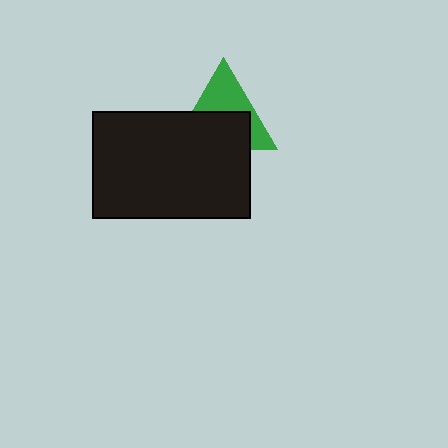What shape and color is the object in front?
The object in front is a black rectangle.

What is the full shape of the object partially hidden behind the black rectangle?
The partially hidden object is a green triangle.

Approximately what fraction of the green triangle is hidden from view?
Roughly 53% of the green triangle is hidden behind the black rectangle.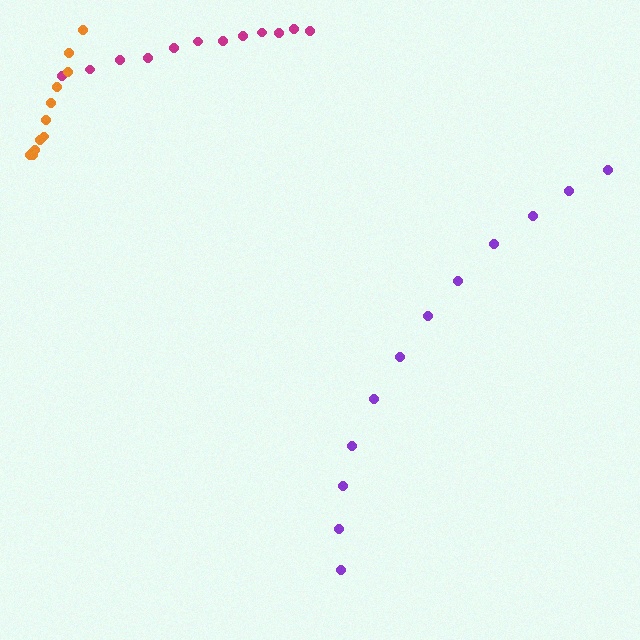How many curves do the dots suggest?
There are 3 distinct paths.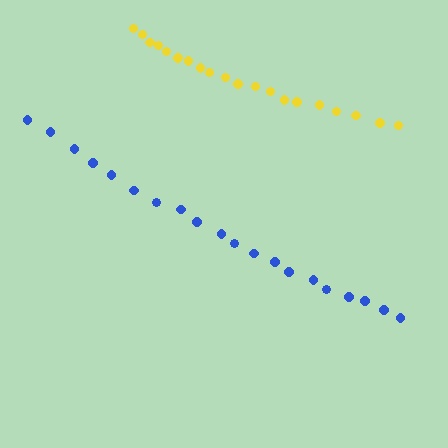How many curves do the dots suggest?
There are 2 distinct paths.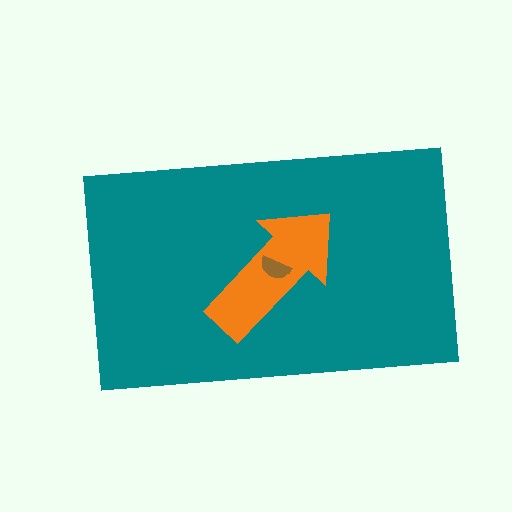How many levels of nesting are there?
3.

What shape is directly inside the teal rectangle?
The orange arrow.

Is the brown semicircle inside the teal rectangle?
Yes.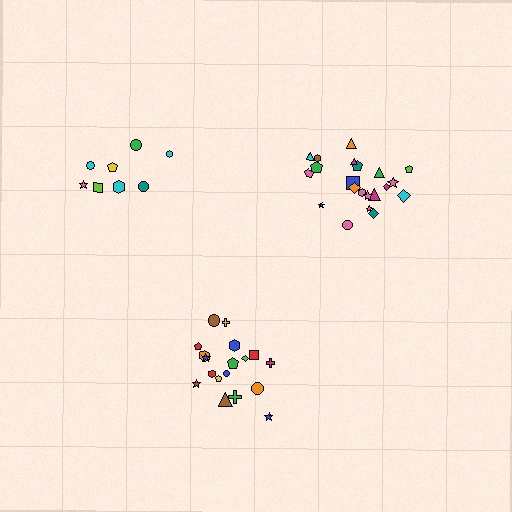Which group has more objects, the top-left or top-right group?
The top-right group.